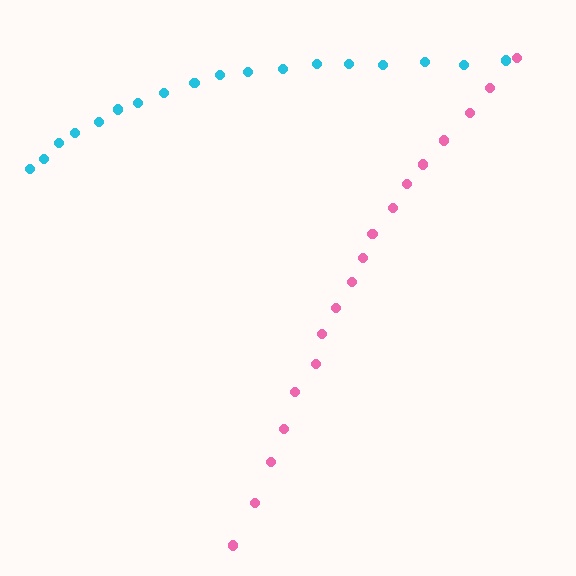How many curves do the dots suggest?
There are 2 distinct paths.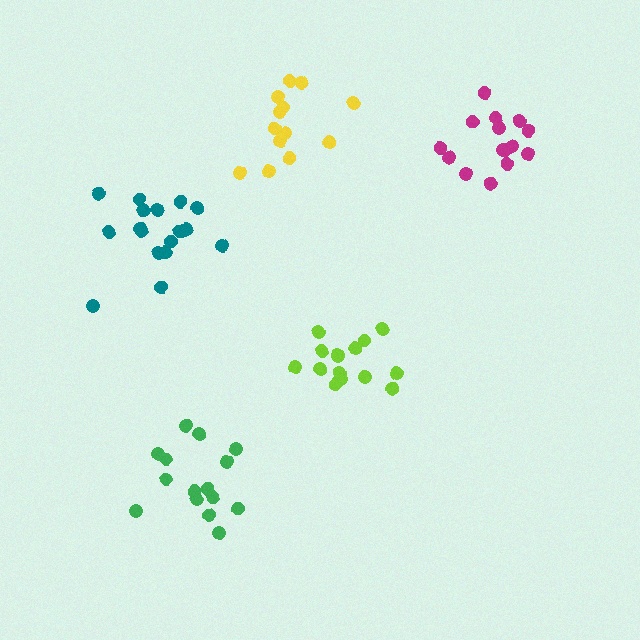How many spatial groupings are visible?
There are 5 spatial groupings.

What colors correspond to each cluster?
The clusters are colored: yellow, magenta, green, lime, teal.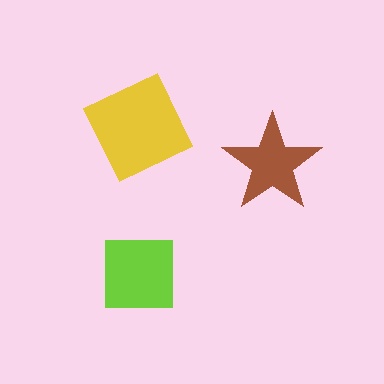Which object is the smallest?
The brown star.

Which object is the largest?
The yellow diamond.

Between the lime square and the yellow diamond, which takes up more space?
The yellow diamond.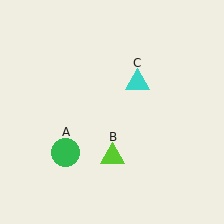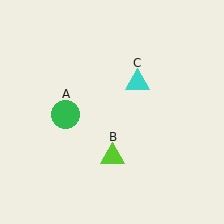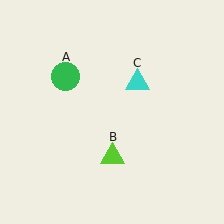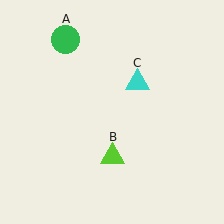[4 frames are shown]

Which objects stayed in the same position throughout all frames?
Lime triangle (object B) and cyan triangle (object C) remained stationary.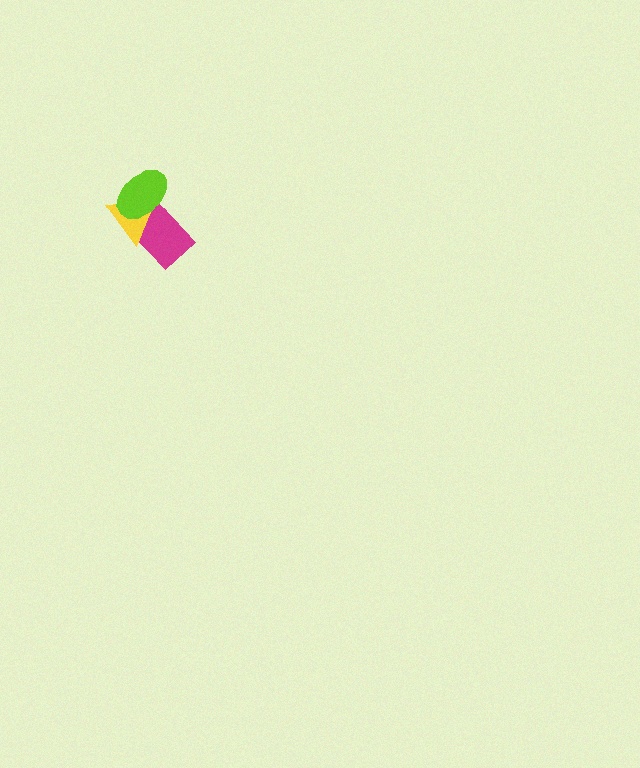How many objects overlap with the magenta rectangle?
2 objects overlap with the magenta rectangle.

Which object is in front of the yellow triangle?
The lime ellipse is in front of the yellow triangle.